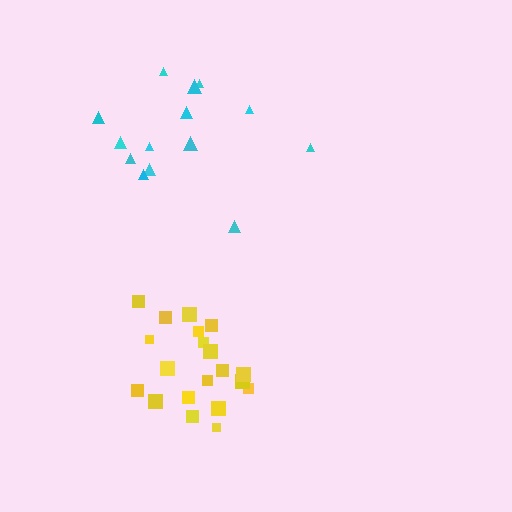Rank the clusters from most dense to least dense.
yellow, cyan.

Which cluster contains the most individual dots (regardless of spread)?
Yellow (20).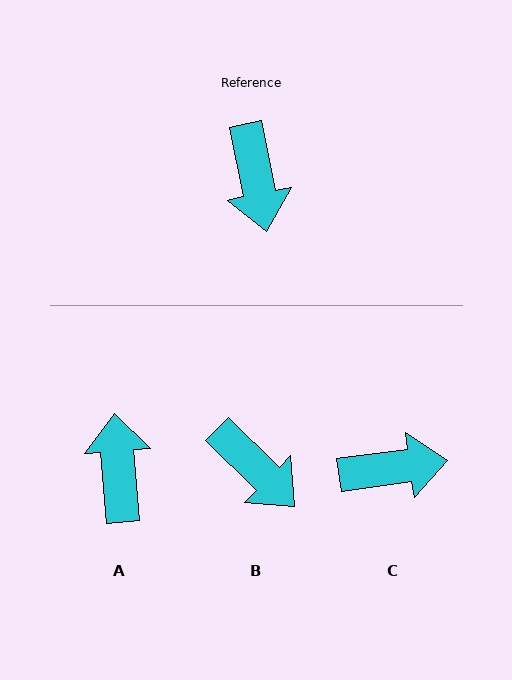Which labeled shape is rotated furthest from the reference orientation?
A, about 173 degrees away.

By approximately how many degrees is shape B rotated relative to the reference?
Approximately 34 degrees counter-clockwise.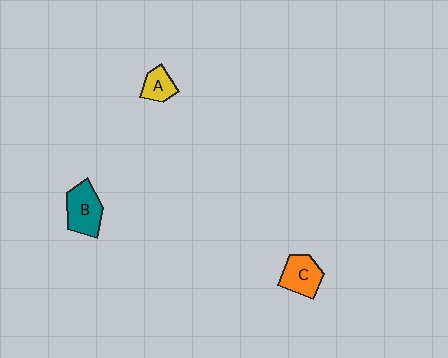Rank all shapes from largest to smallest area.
From largest to smallest: B (teal), C (orange), A (yellow).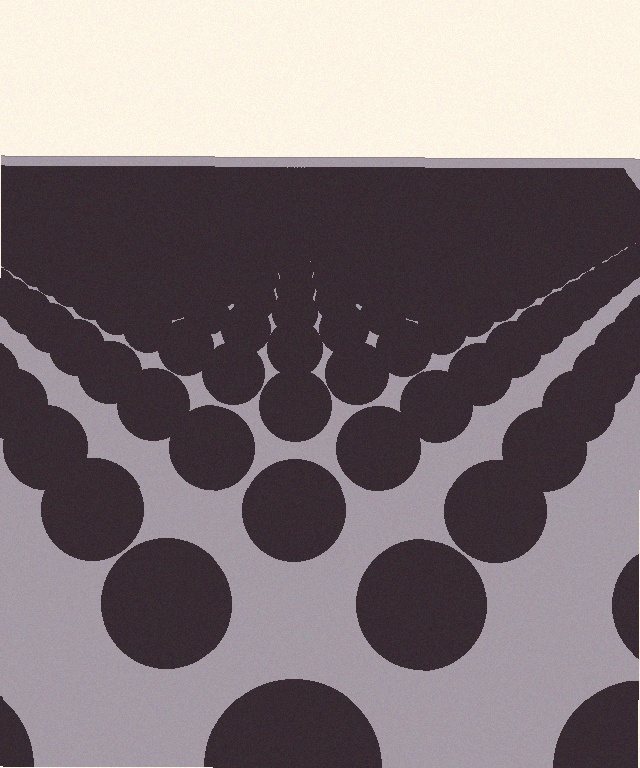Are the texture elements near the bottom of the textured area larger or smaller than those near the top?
Larger. Near the bottom, elements are closer to the viewer and appear at a bigger on-screen size.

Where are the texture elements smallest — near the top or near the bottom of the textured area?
Near the top.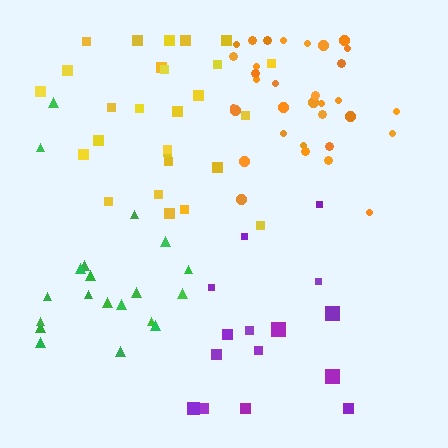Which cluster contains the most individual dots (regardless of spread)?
Orange (33).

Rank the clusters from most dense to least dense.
orange, yellow, green, purple.